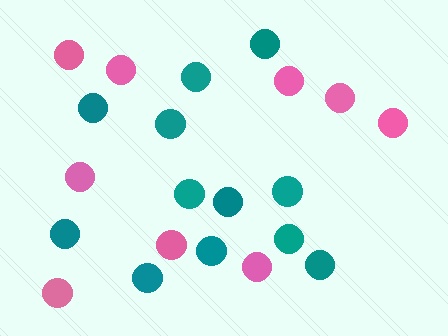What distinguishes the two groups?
There are 2 groups: one group of pink circles (9) and one group of teal circles (12).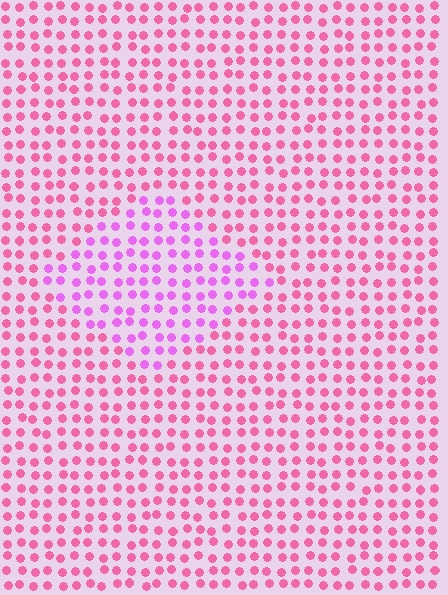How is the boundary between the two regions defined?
The boundary is defined purely by a slight shift in hue (about 34 degrees). Spacing, size, and orientation are identical on both sides.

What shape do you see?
I see a diamond.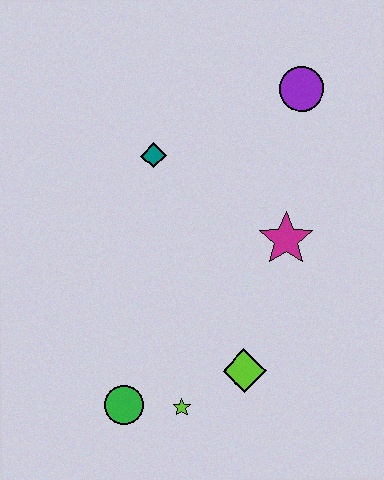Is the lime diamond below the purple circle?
Yes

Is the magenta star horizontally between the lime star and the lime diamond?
No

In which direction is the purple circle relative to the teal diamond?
The purple circle is to the right of the teal diamond.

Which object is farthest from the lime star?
The purple circle is farthest from the lime star.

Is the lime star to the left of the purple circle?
Yes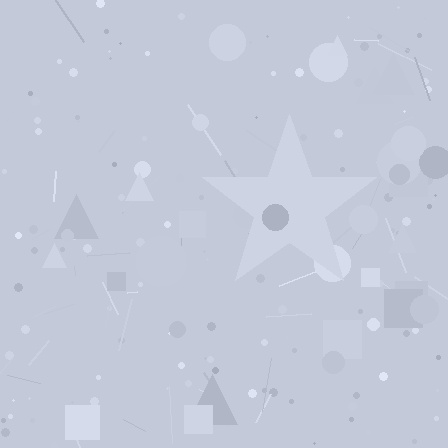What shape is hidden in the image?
A star is hidden in the image.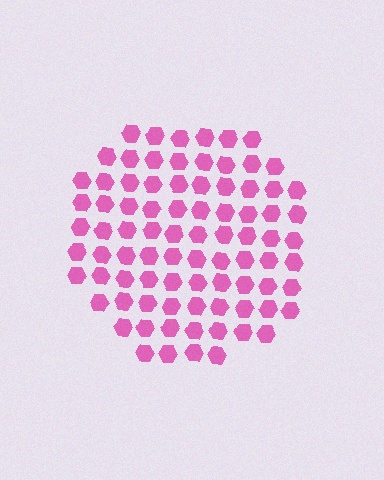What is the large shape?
The large shape is a circle.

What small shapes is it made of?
It is made of small hexagons.